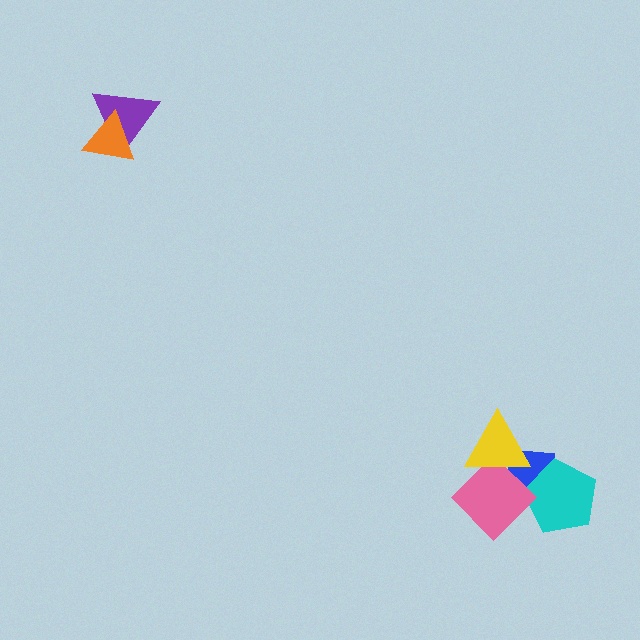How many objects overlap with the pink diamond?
3 objects overlap with the pink diamond.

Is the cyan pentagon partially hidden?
Yes, it is partially covered by another shape.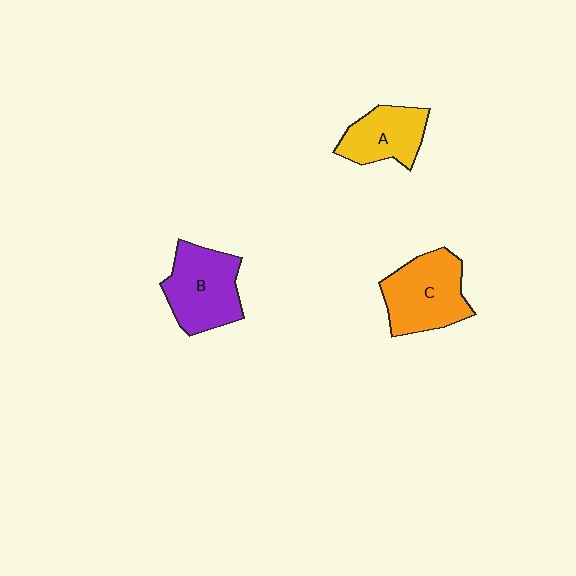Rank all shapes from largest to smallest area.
From largest to smallest: C (orange), B (purple), A (yellow).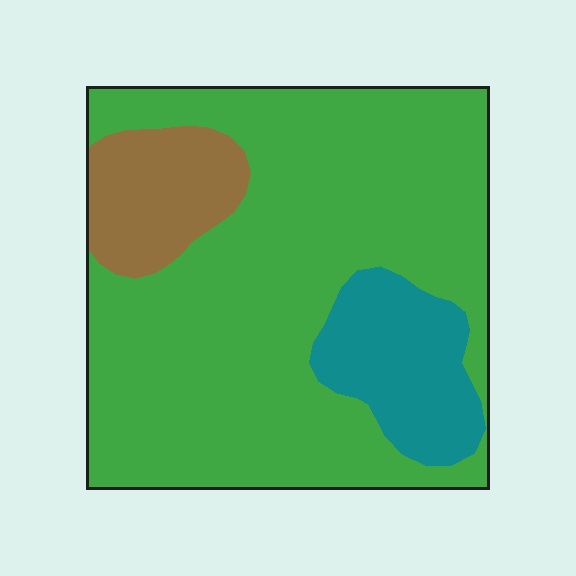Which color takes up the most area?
Green, at roughly 75%.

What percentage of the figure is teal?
Teal takes up about one eighth (1/8) of the figure.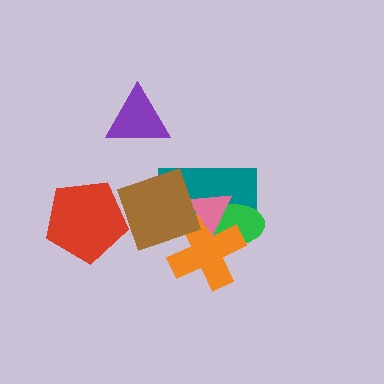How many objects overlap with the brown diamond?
4 objects overlap with the brown diamond.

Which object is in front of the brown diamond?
The red pentagon is in front of the brown diamond.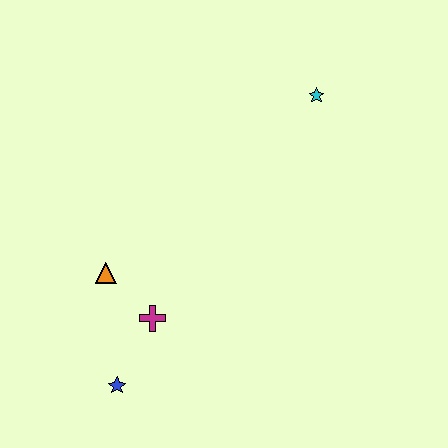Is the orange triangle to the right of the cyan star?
No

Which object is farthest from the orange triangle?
The cyan star is farthest from the orange triangle.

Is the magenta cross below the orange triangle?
Yes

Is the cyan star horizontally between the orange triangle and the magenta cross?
No